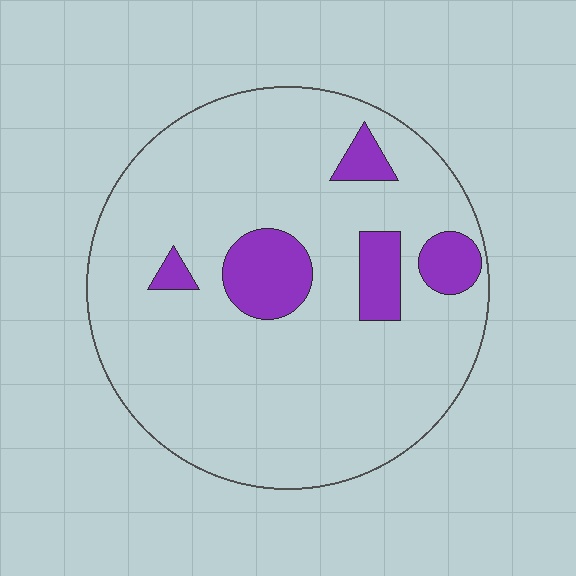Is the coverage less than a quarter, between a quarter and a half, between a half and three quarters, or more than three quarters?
Less than a quarter.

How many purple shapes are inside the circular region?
5.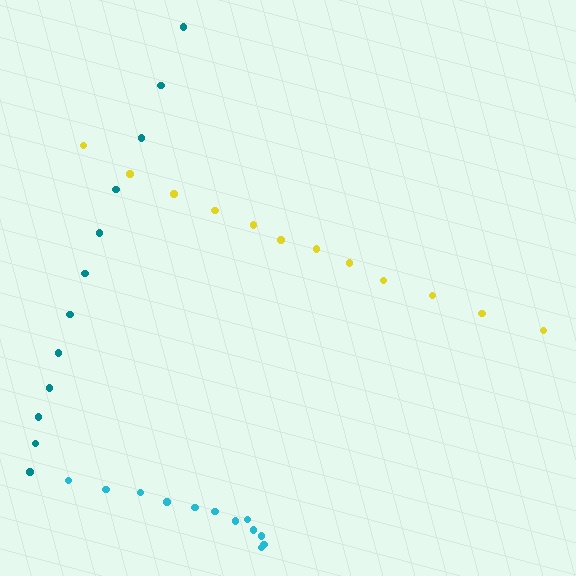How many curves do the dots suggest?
There are 3 distinct paths.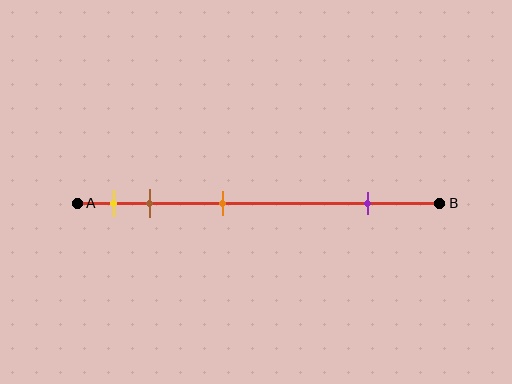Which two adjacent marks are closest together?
The yellow and brown marks are the closest adjacent pair.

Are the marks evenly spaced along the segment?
No, the marks are not evenly spaced.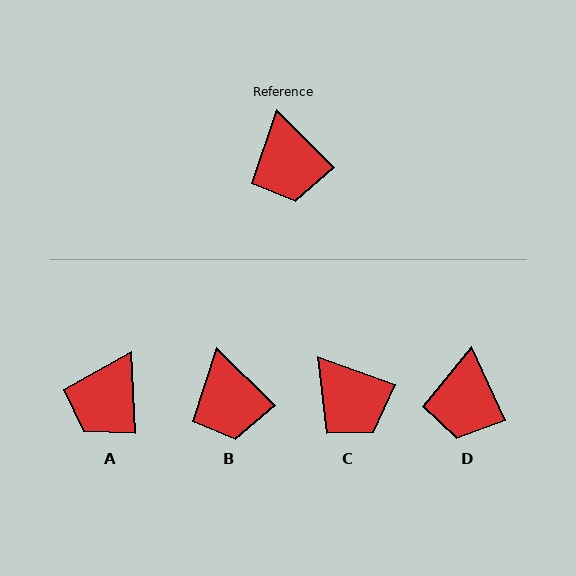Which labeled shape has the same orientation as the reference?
B.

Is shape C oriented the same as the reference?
No, it is off by about 25 degrees.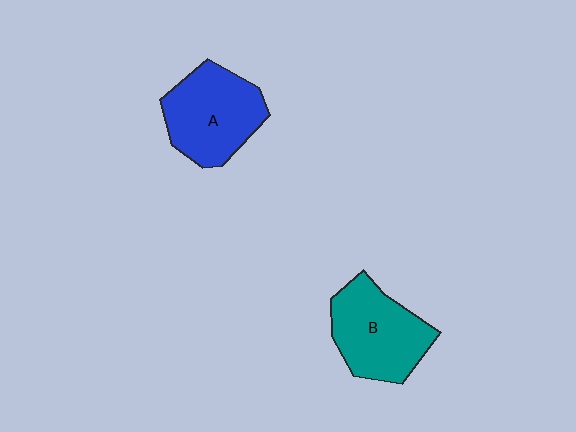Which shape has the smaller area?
Shape B (teal).